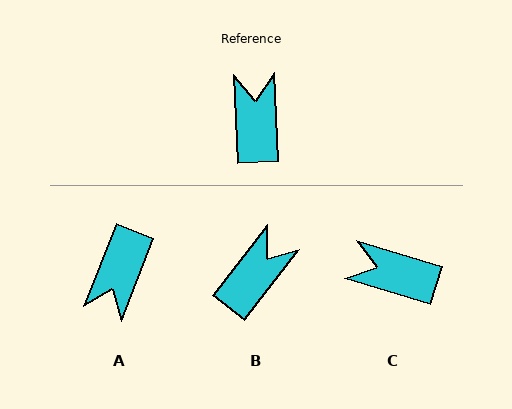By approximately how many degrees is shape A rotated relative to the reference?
Approximately 156 degrees counter-clockwise.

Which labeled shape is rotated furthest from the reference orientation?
A, about 156 degrees away.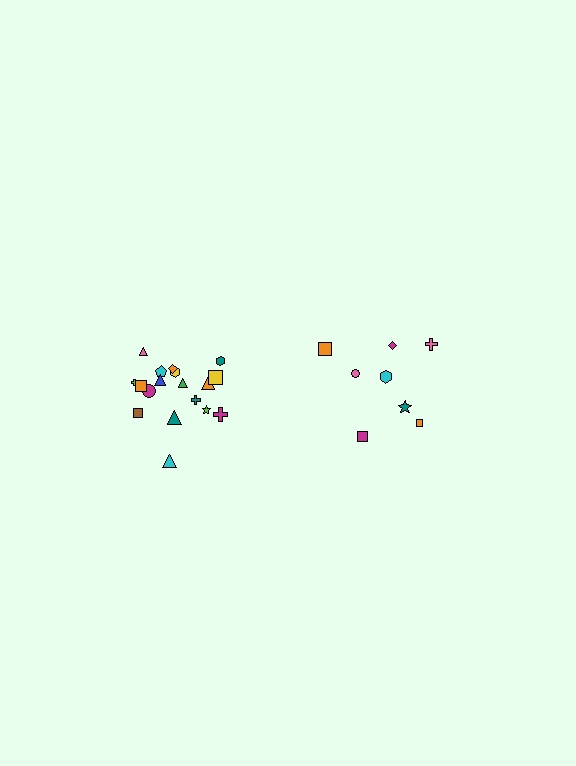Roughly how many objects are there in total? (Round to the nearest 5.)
Roughly 25 objects in total.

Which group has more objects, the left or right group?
The left group.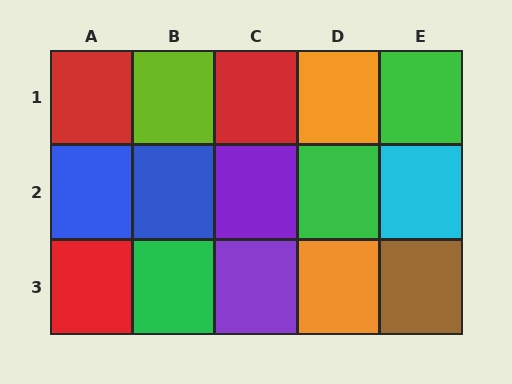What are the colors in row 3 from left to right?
Red, green, purple, orange, brown.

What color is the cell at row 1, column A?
Red.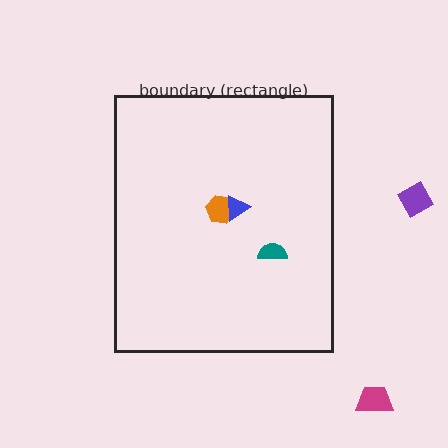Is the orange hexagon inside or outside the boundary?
Inside.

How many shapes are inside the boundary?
3 inside, 2 outside.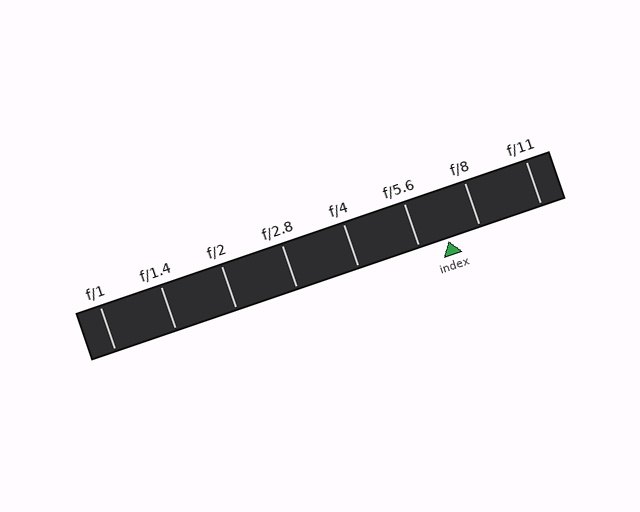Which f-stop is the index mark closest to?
The index mark is closest to f/5.6.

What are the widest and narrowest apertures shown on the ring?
The widest aperture shown is f/1 and the narrowest is f/11.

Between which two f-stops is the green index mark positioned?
The index mark is between f/5.6 and f/8.